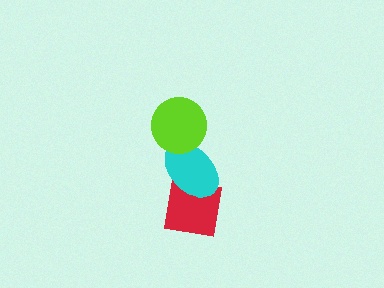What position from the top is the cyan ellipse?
The cyan ellipse is 2nd from the top.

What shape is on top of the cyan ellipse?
The lime circle is on top of the cyan ellipse.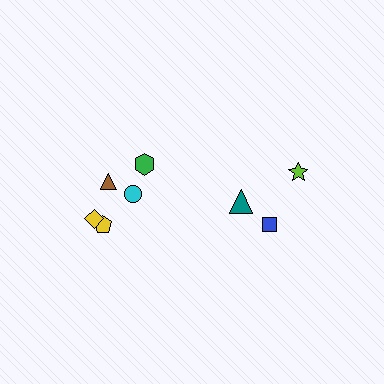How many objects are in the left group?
There are 5 objects.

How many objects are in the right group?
There are 3 objects.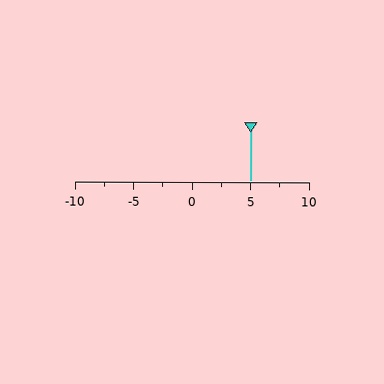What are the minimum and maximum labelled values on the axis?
The axis runs from -10 to 10.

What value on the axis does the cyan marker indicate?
The marker indicates approximately 5.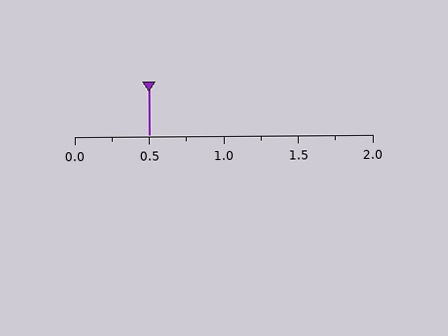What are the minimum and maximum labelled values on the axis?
The axis runs from 0.0 to 2.0.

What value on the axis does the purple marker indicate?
The marker indicates approximately 0.5.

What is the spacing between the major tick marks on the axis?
The major ticks are spaced 0.5 apart.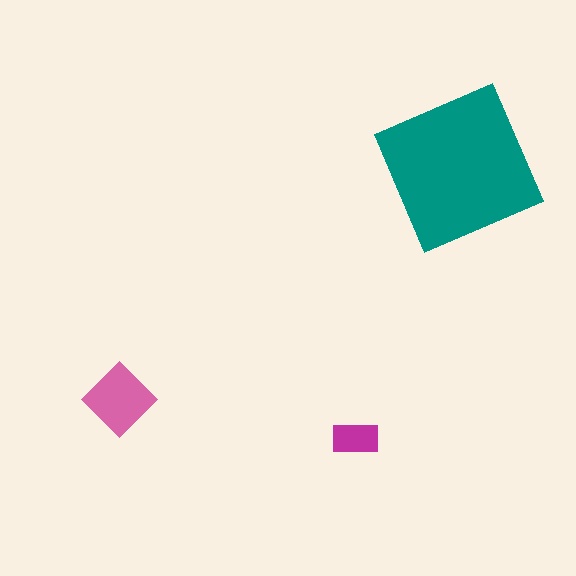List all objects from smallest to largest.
The magenta rectangle, the pink diamond, the teal square.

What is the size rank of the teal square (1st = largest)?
1st.